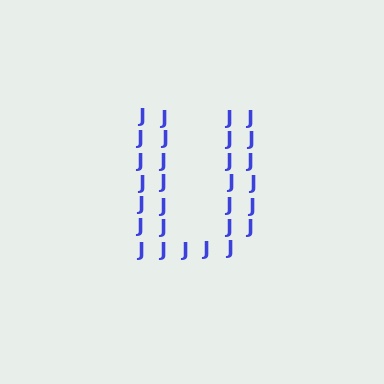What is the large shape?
The large shape is the letter U.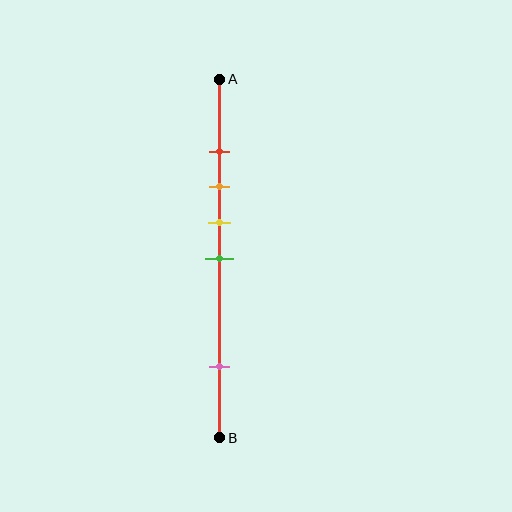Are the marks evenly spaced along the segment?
No, the marks are not evenly spaced.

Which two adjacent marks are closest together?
The red and orange marks are the closest adjacent pair.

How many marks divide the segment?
There are 5 marks dividing the segment.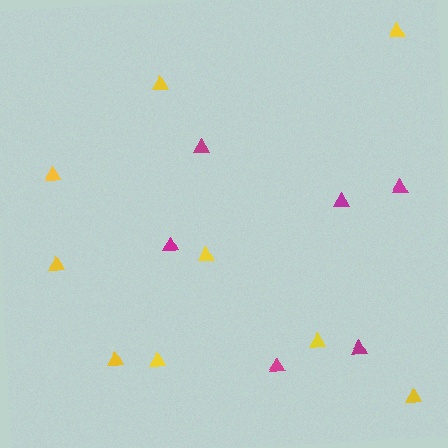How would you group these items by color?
There are 2 groups: one group of yellow triangles (9) and one group of magenta triangles (6).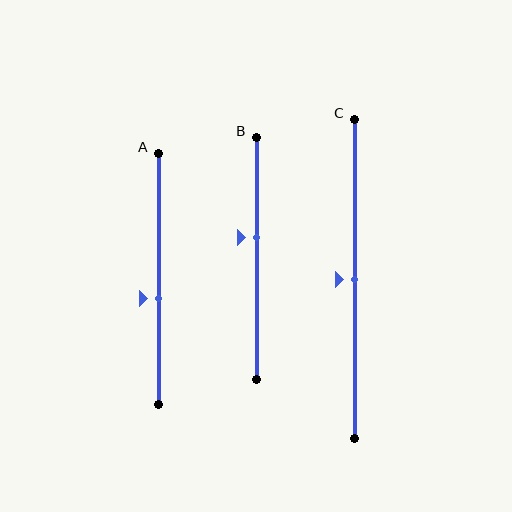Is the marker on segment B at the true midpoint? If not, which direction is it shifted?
No, the marker on segment B is shifted upward by about 9% of the segment length.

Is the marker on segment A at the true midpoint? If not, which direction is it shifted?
No, the marker on segment A is shifted downward by about 8% of the segment length.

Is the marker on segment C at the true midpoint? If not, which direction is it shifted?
Yes, the marker on segment C is at the true midpoint.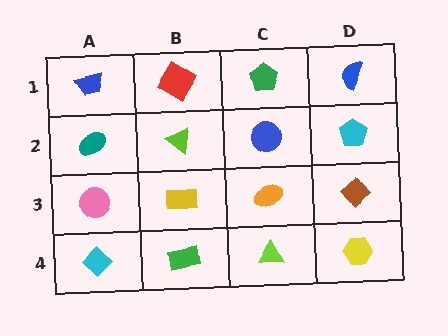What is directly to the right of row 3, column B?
An orange ellipse.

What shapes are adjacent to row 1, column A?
A teal ellipse (row 2, column A), a red diamond (row 1, column B).